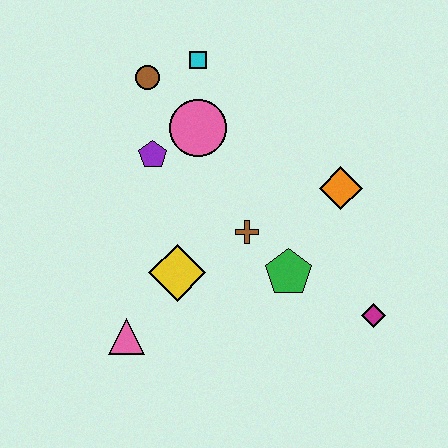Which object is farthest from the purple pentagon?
The magenta diamond is farthest from the purple pentagon.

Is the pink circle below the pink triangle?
No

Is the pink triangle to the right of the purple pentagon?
No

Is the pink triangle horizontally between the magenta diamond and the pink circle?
No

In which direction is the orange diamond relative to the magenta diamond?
The orange diamond is above the magenta diamond.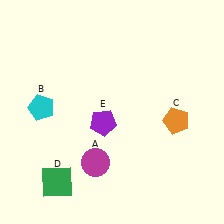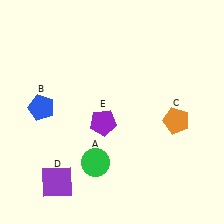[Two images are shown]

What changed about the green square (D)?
In Image 1, D is green. In Image 2, it changed to purple.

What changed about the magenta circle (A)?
In Image 1, A is magenta. In Image 2, it changed to green.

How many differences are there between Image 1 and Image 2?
There are 3 differences between the two images.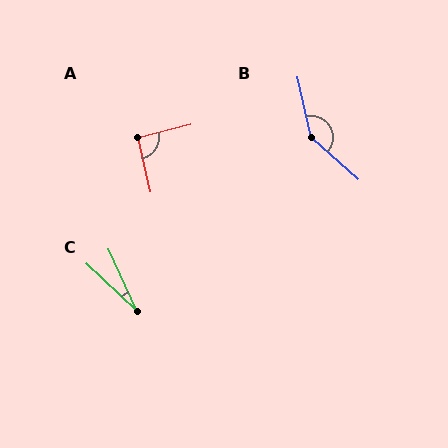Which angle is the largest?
B, at approximately 145 degrees.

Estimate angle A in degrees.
Approximately 92 degrees.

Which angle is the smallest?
C, at approximately 23 degrees.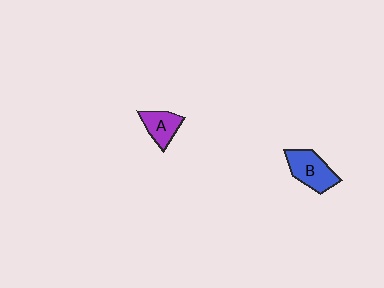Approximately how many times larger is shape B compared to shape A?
Approximately 1.4 times.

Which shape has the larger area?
Shape B (blue).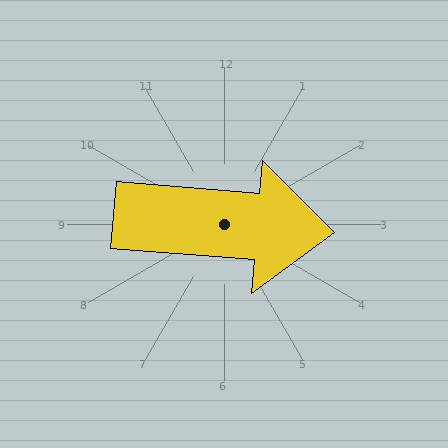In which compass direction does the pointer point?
East.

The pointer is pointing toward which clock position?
Roughly 3 o'clock.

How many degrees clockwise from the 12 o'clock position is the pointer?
Approximately 95 degrees.